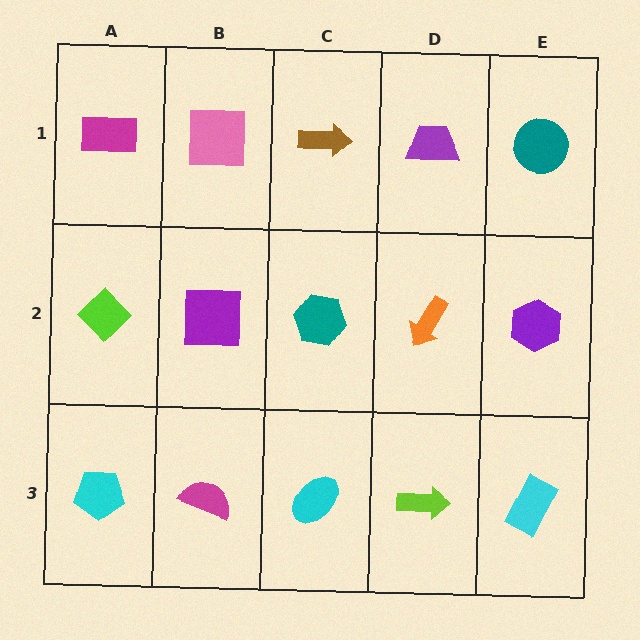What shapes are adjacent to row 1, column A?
A lime diamond (row 2, column A), a pink square (row 1, column B).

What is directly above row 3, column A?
A lime diamond.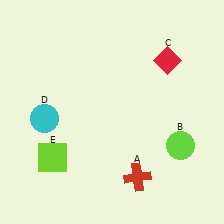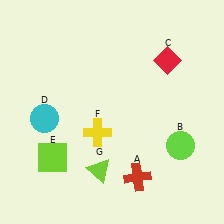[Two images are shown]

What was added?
A yellow cross (F), a lime triangle (G) were added in Image 2.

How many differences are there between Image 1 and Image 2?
There are 2 differences between the two images.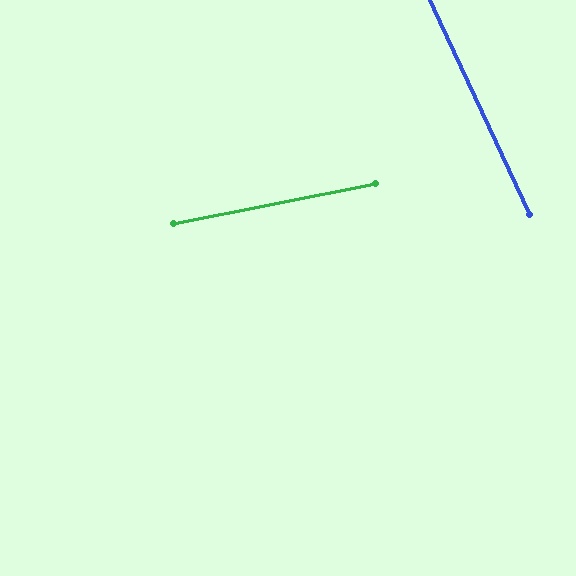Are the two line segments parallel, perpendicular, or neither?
Neither parallel nor perpendicular — they differ by about 76°.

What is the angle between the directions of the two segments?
Approximately 76 degrees.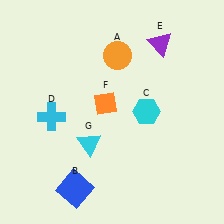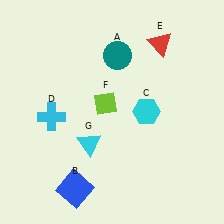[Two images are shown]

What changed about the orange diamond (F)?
In Image 1, F is orange. In Image 2, it changed to lime.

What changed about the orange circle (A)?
In Image 1, A is orange. In Image 2, it changed to teal.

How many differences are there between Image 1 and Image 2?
There are 3 differences between the two images.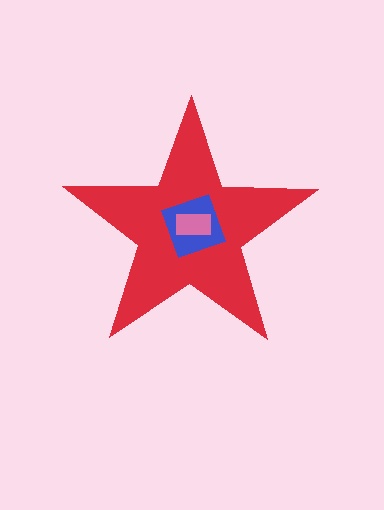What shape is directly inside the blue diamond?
The pink rectangle.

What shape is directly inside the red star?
The blue diamond.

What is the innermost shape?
The pink rectangle.